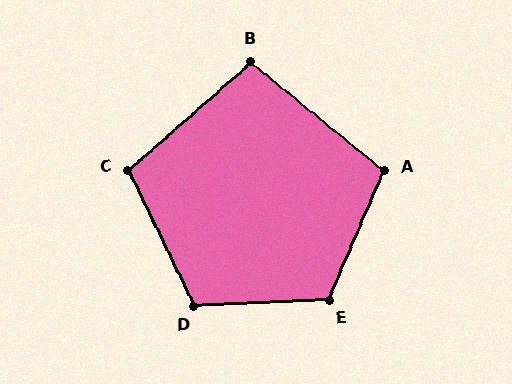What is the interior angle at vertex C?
Approximately 105 degrees (obtuse).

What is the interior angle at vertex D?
Approximately 113 degrees (obtuse).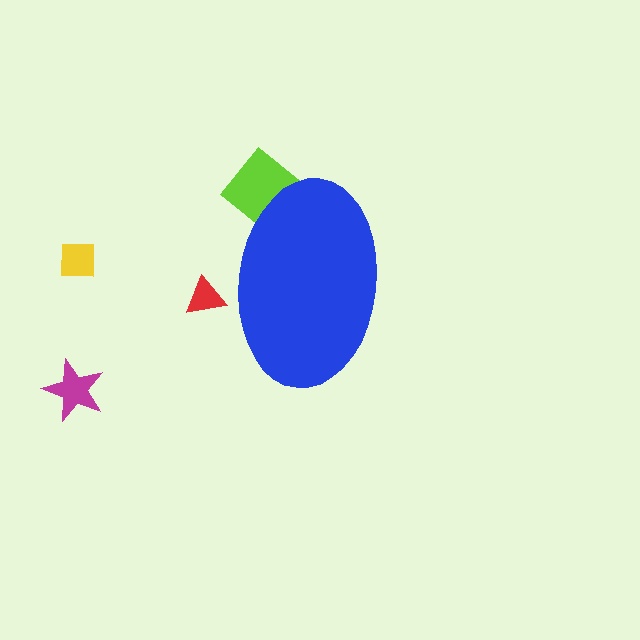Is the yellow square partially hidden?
No, the yellow square is fully visible.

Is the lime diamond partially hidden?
Yes, the lime diamond is partially hidden behind the blue ellipse.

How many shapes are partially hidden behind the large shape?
2 shapes are partially hidden.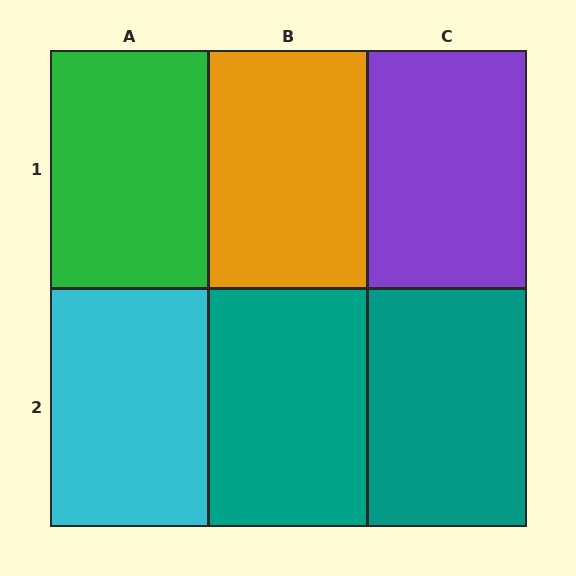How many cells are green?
1 cell is green.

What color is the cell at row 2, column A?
Cyan.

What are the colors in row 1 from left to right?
Green, orange, purple.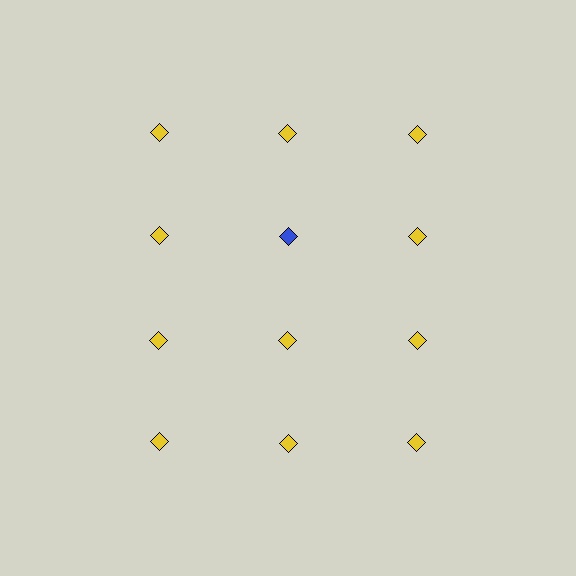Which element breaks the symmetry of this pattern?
The blue diamond in the second row, second from left column breaks the symmetry. All other shapes are yellow diamonds.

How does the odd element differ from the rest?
It has a different color: blue instead of yellow.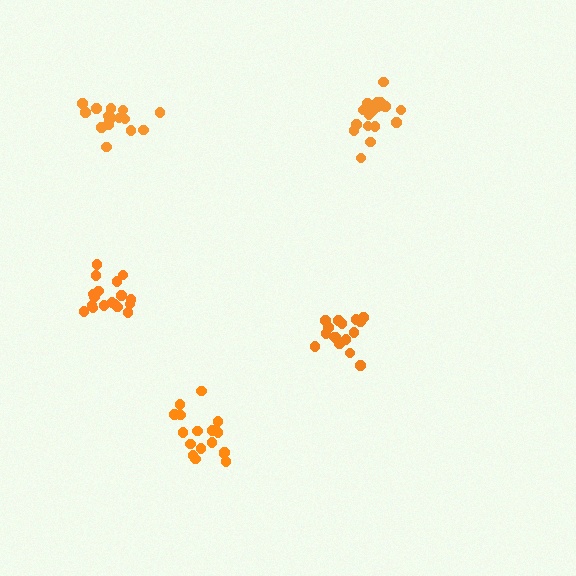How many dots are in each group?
Group 1: 16 dots, Group 2: 18 dots, Group 3: 17 dots, Group 4: 18 dots, Group 5: 16 dots (85 total).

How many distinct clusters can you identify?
There are 5 distinct clusters.